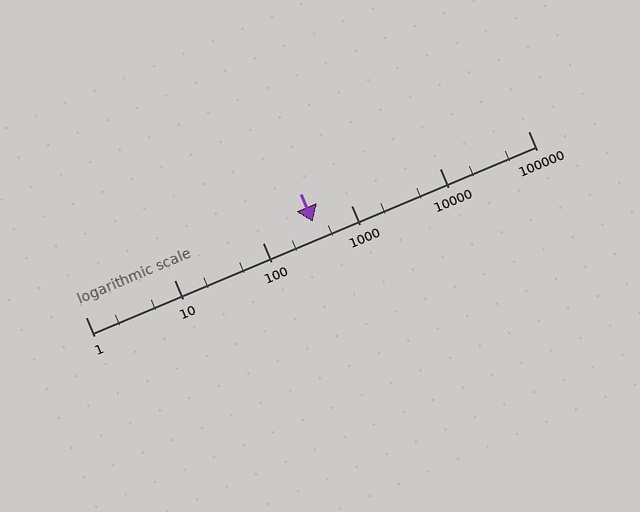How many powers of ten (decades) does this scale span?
The scale spans 5 decades, from 1 to 100000.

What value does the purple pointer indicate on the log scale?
The pointer indicates approximately 370.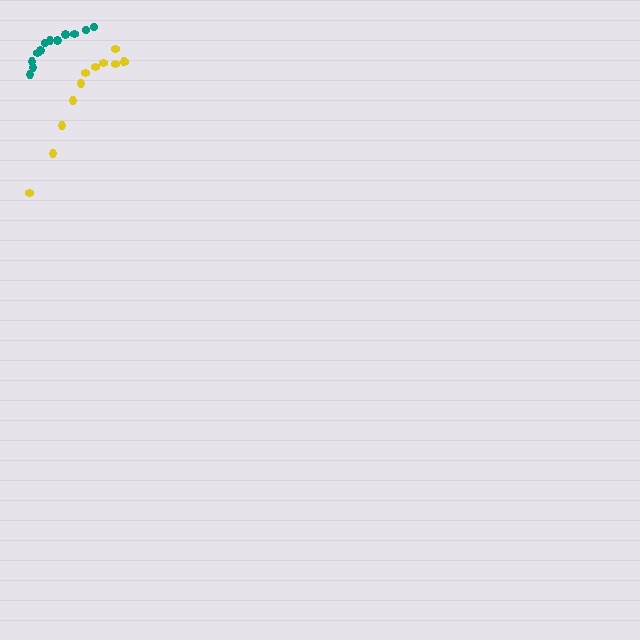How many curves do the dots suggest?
There are 2 distinct paths.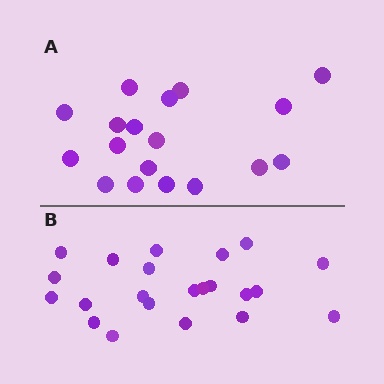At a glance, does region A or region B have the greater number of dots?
Region B (the bottom region) has more dots.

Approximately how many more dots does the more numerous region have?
Region B has about 4 more dots than region A.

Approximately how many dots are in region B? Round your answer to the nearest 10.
About 20 dots. (The exact count is 22, which rounds to 20.)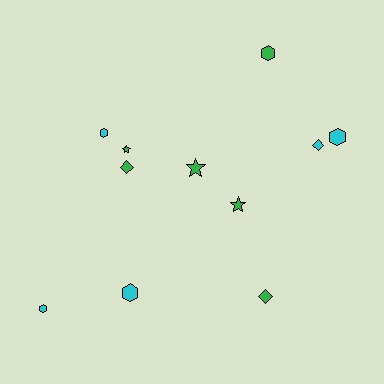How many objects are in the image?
There are 11 objects.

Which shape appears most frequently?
Hexagon, with 5 objects.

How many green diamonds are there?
There are 2 green diamonds.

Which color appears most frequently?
Green, with 6 objects.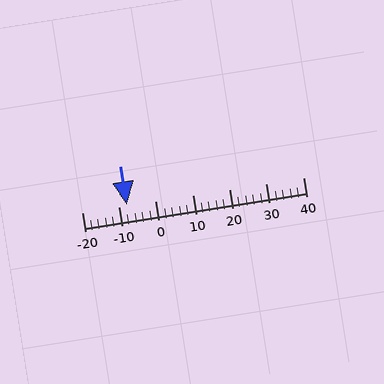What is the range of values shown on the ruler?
The ruler shows values from -20 to 40.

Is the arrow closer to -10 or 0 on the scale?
The arrow is closer to -10.